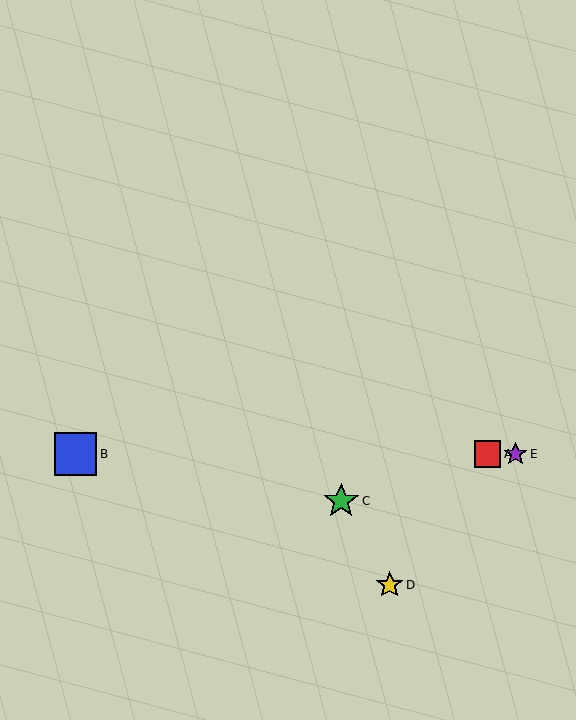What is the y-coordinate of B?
Object B is at y≈454.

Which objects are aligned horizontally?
Objects A, B, E are aligned horizontally.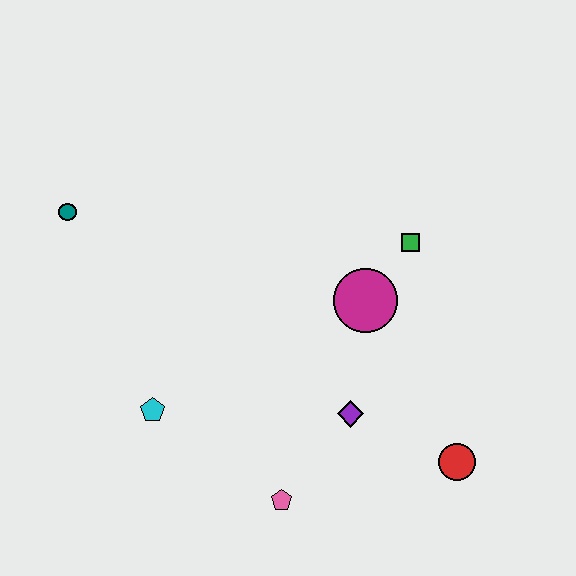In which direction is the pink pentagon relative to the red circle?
The pink pentagon is to the left of the red circle.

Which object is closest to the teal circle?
The cyan pentagon is closest to the teal circle.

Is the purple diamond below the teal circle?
Yes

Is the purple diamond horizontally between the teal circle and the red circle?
Yes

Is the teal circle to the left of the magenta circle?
Yes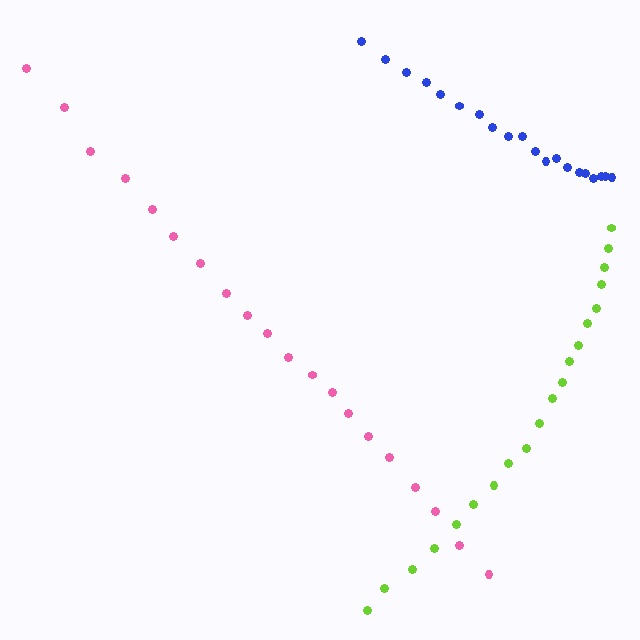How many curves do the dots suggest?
There are 3 distinct paths.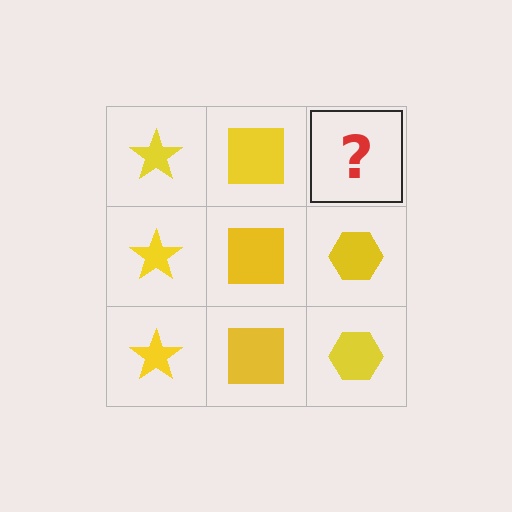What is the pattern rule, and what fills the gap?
The rule is that each column has a consistent shape. The gap should be filled with a yellow hexagon.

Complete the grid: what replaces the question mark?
The question mark should be replaced with a yellow hexagon.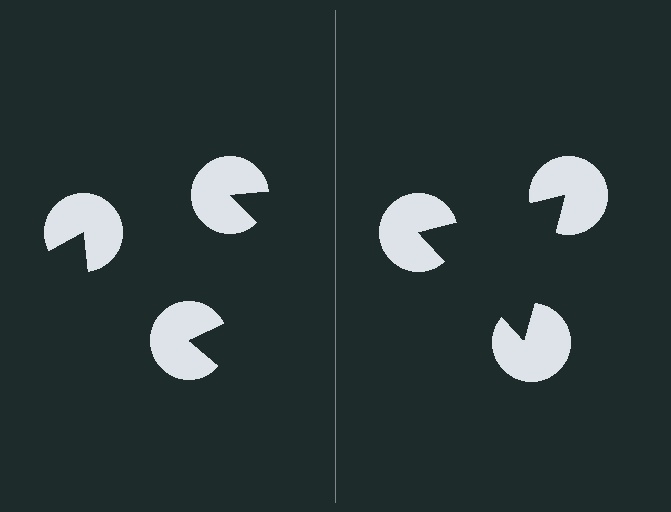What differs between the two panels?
The pac-man discs are positioned identically on both sides; only the wedge orientations differ. On the right they align to a triangle; on the left they are misaligned.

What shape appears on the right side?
An illusory triangle.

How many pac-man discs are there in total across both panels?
6 — 3 on each side.